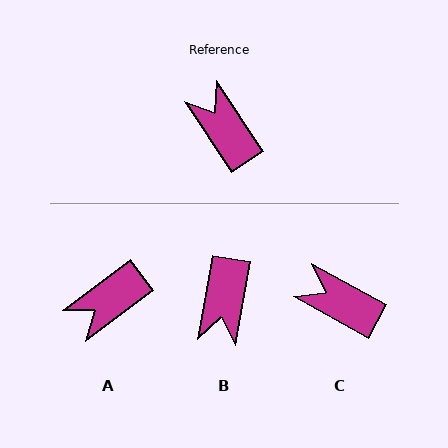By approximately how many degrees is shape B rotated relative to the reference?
Approximately 137 degrees counter-clockwise.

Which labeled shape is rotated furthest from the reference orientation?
B, about 137 degrees away.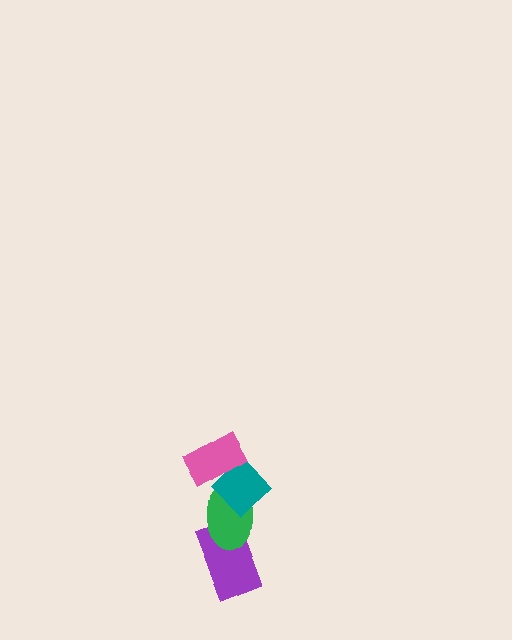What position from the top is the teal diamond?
The teal diamond is 2nd from the top.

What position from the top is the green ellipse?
The green ellipse is 3rd from the top.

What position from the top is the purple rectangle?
The purple rectangle is 4th from the top.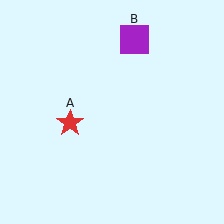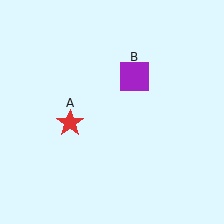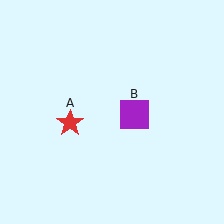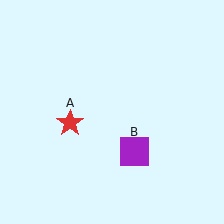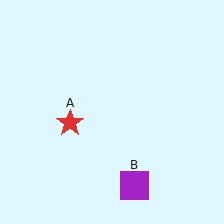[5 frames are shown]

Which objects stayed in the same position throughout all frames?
Red star (object A) remained stationary.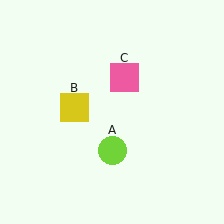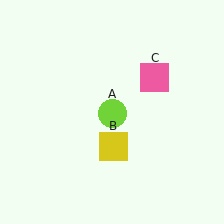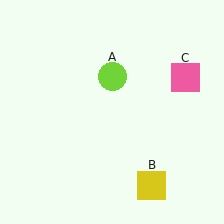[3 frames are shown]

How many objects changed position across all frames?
3 objects changed position: lime circle (object A), yellow square (object B), pink square (object C).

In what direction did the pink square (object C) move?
The pink square (object C) moved right.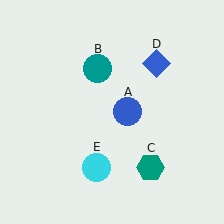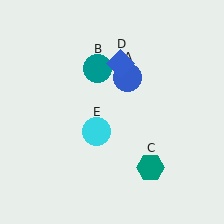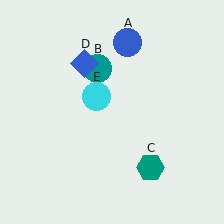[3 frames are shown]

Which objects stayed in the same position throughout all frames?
Teal circle (object B) and teal hexagon (object C) remained stationary.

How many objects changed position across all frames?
3 objects changed position: blue circle (object A), blue diamond (object D), cyan circle (object E).